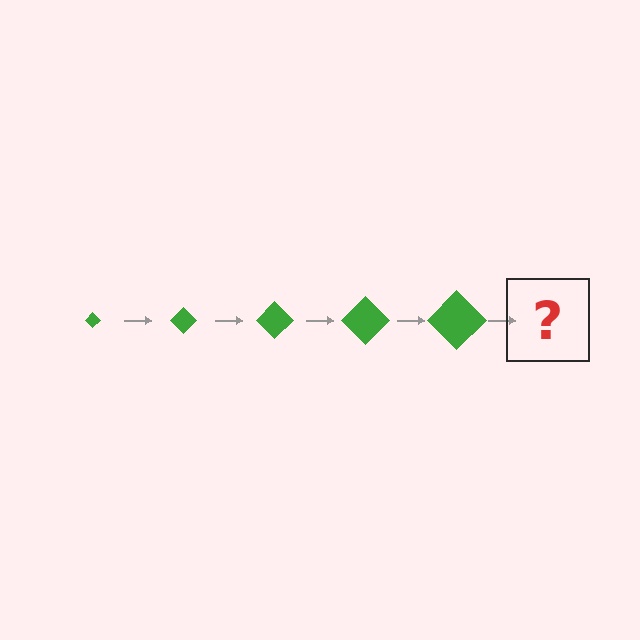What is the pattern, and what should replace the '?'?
The pattern is that the diamond gets progressively larger each step. The '?' should be a green diamond, larger than the previous one.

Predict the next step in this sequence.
The next step is a green diamond, larger than the previous one.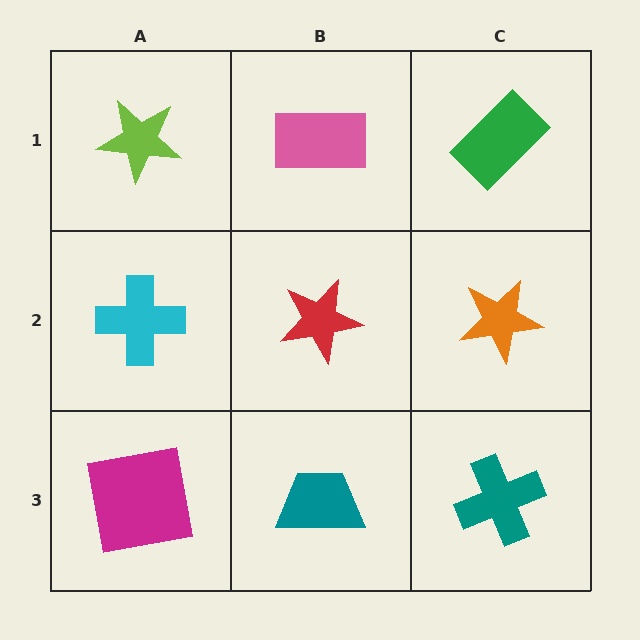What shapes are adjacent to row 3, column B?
A red star (row 2, column B), a magenta square (row 3, column A), a teal cross (row 3, column C).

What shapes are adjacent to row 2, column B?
A pink rectangle (row 1, column B), a teal trapezoid (row 3, column B), a cyan cross (row 2, column A), an orange star (row 2, column C).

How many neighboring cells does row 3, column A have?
2.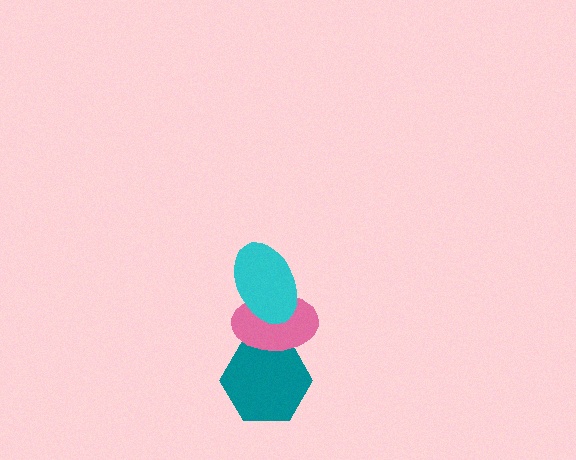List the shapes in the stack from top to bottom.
From top to bottom: the cyan ellipse, the pink ellipse, the teal hexagon.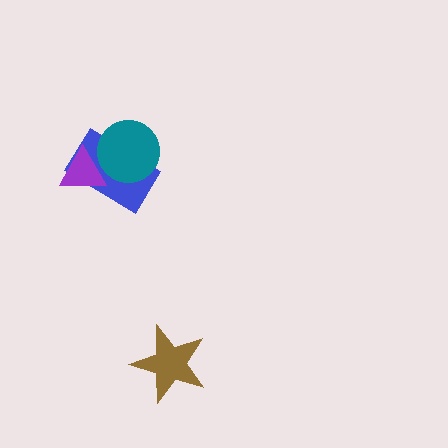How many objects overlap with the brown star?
0 objects overlap with the brown star.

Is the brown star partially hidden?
No, no other shape covers it.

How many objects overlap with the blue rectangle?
2 objects overlap with the blue rectangle.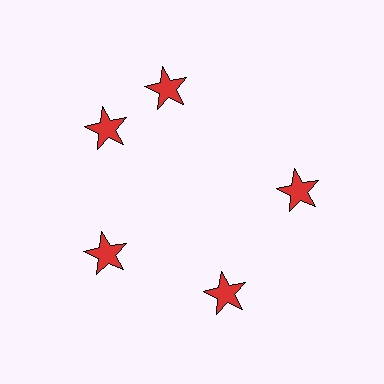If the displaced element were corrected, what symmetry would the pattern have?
It would have 5-fold rotational symmetry — the pattern would map onto itself every 72 degrees.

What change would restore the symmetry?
The symmetry would be restored by rotating it back into even spacing with its neighbors so that all 5 stars sit at equal angles and equal distance from the center.